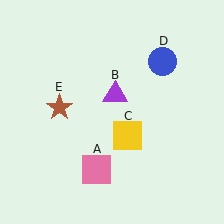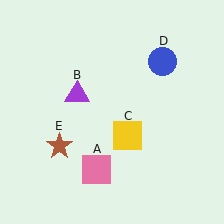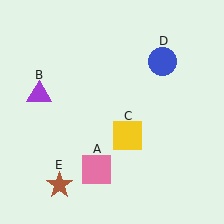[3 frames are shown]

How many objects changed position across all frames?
2 objects changed position: purple triangle (object B), brown star (object E).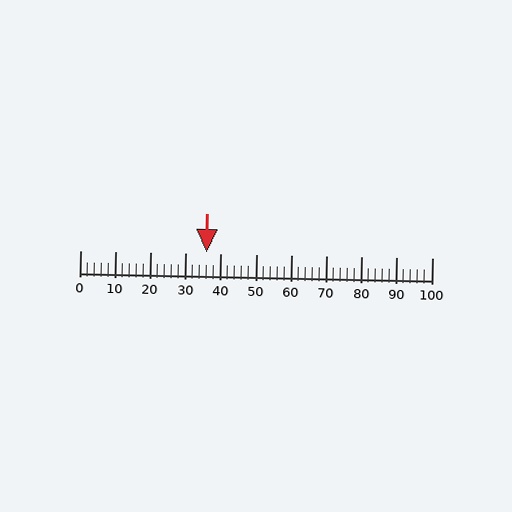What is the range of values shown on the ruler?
The ruler shows values from 0 to 100.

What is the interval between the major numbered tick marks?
The major tick marks are spaced 10 units apart.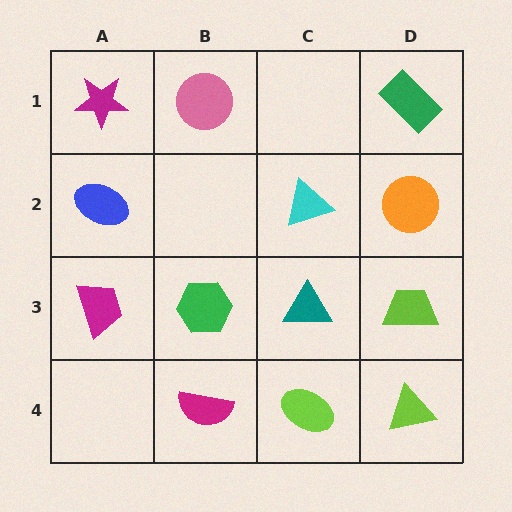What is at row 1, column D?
A green rectangle.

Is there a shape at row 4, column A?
No, that cell is empty.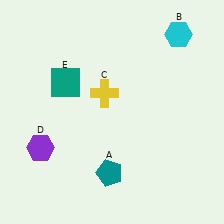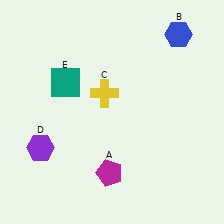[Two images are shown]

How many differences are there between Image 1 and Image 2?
There are 2 differences between the two images.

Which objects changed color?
A changed from teal to magenta. B changed from cyan to blue.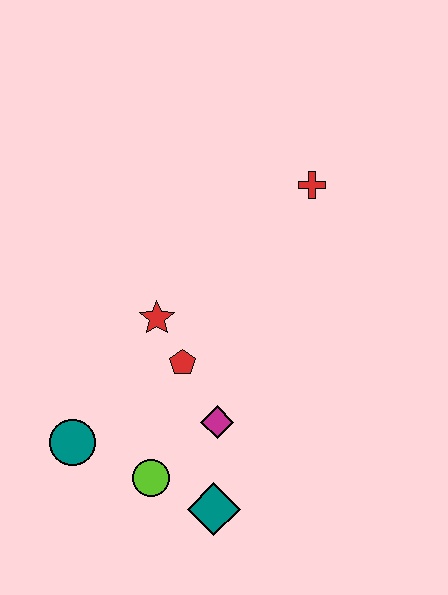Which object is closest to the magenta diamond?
The red pentagon is closest to the magenta diamond.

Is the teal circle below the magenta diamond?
Yes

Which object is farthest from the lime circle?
The red cross is farthest from the lime circle.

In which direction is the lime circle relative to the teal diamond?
The lime circle is to the left of the teal diamond.